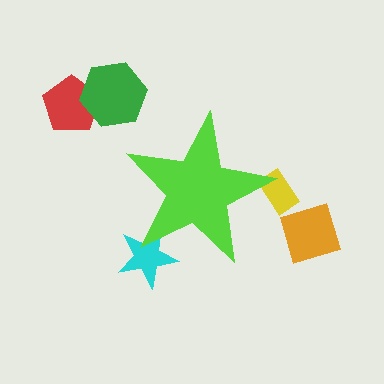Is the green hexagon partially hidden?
No, the green hexagon is fully visible.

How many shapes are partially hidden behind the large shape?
2 shapes are partially hidden.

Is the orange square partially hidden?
No, the orange square is fully visible.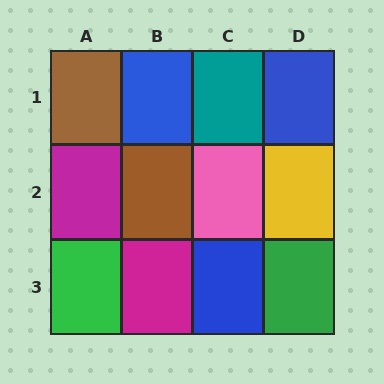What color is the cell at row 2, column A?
Magenta.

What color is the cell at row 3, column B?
Magenta.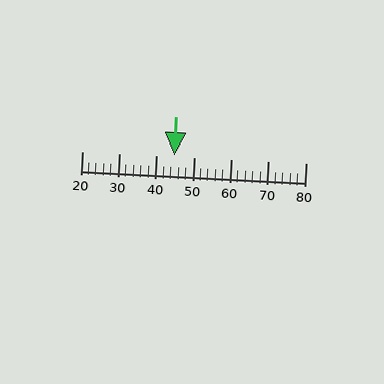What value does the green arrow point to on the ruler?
The green arrow points to approximately 45.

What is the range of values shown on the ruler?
The ruler shows values from 20 to 80.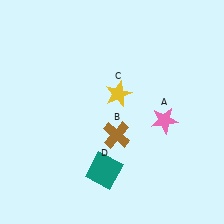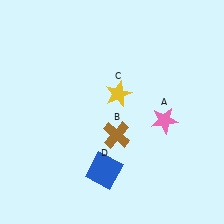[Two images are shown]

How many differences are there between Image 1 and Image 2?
There is 1 difference between the two images.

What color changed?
The square (D) changed from teal in Image 1 to blue in Image 2.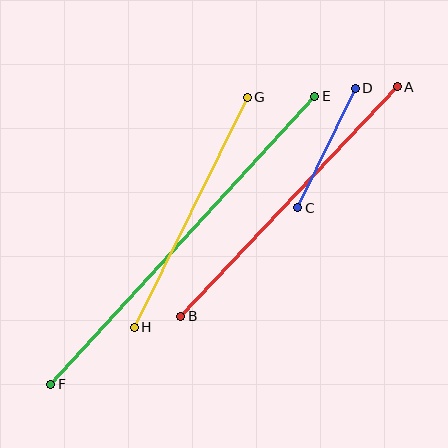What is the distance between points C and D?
The distance is approximately 133 pixels.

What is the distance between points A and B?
The distance is approximately 315 pixels.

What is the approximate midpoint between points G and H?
The midpoint is at approximately (191, 212) pixels.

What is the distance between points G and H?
The distance is approximately 256 pixels.